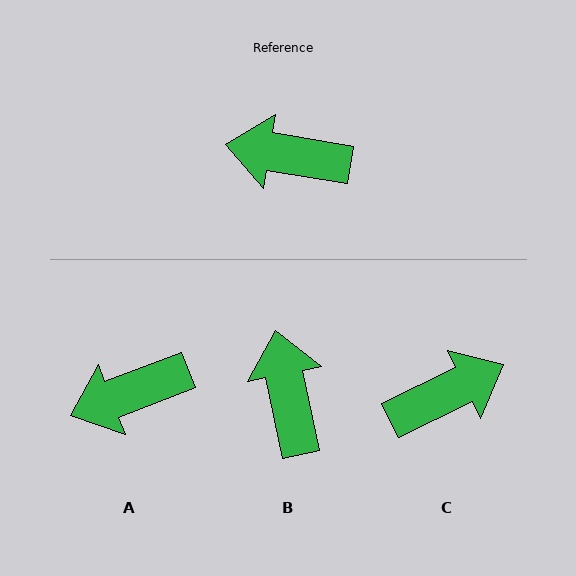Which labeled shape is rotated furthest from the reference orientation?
C, about 145 degrees away.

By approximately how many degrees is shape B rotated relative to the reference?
Approximately 69 degrees clockwise.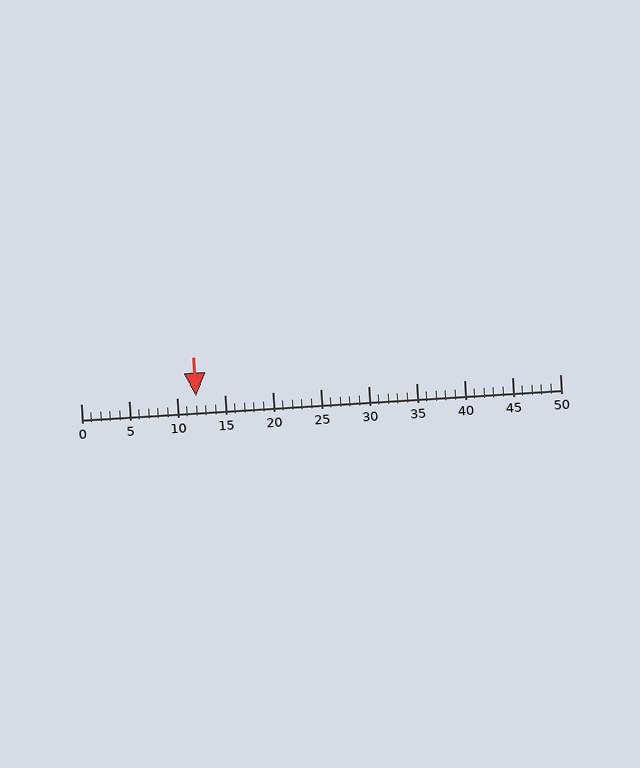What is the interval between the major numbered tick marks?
The major tick marks are spaced 5 units apart.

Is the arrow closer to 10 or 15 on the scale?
The arrow is closer to 10.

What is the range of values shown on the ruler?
The ruler shows values from 0 to 50.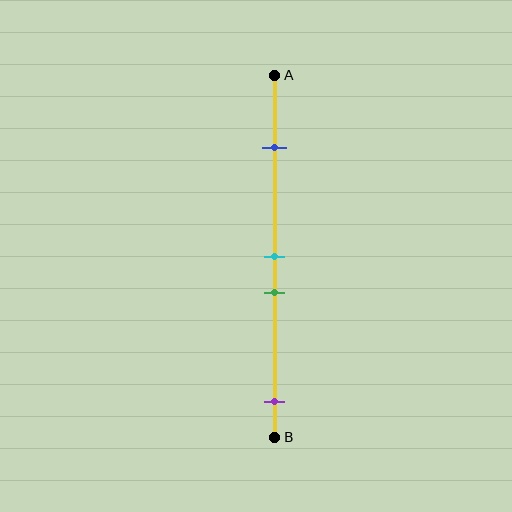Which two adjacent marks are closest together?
The cyan and green marks are the closest adjacent pair.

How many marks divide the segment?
There are 4 marks dividing the segment.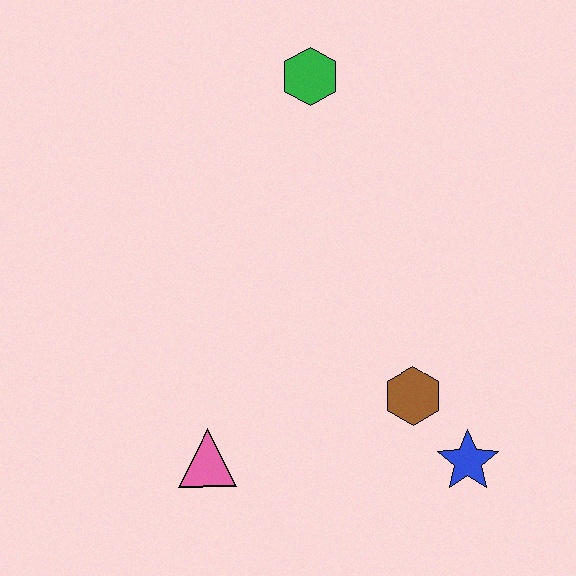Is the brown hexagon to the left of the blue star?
Yes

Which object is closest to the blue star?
The brown hexagon is closest to the blue star.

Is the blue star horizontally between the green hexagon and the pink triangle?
No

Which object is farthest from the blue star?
The green hexagon is farthest from the blue star.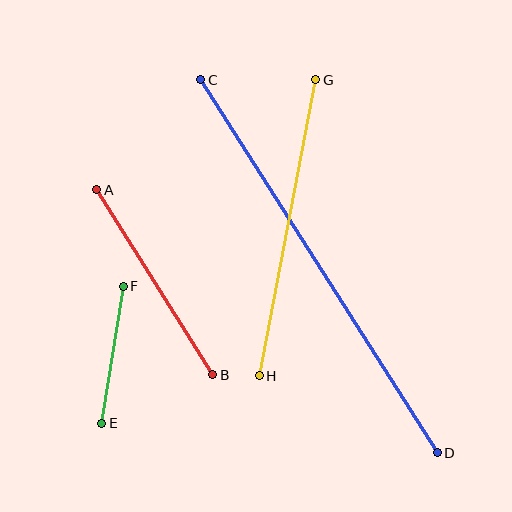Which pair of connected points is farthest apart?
Points C and D are farthest apart.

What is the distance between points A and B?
The distance is approximately 218 pixels.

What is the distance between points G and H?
The distance is approximately 302 pixels.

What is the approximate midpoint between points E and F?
The midpoint is at approximately (113, 355) pixels.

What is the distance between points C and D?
The distance is approximately 442 pixels.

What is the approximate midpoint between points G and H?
The midpoint is at approximately (287, 228) pixels.